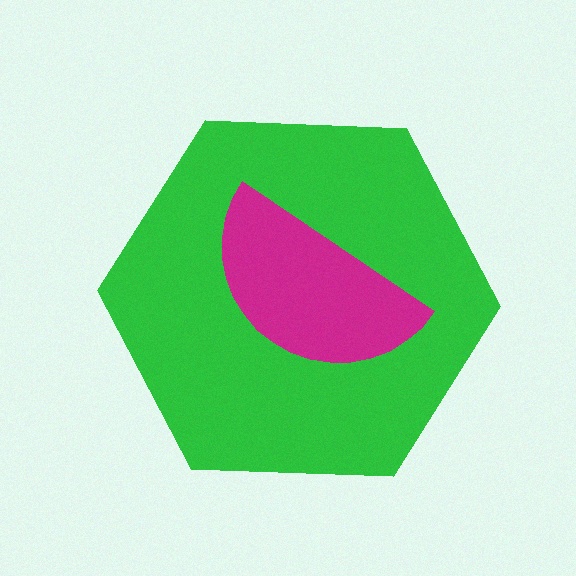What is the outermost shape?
The green hexagon.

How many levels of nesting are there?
2.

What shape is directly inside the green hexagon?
The magenta semicircle.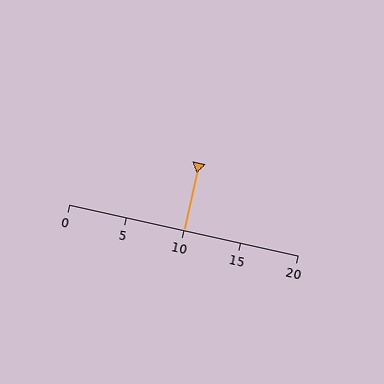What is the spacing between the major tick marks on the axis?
The major ticks are spaced 5 apart.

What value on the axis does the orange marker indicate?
The marker indicates approximately 10.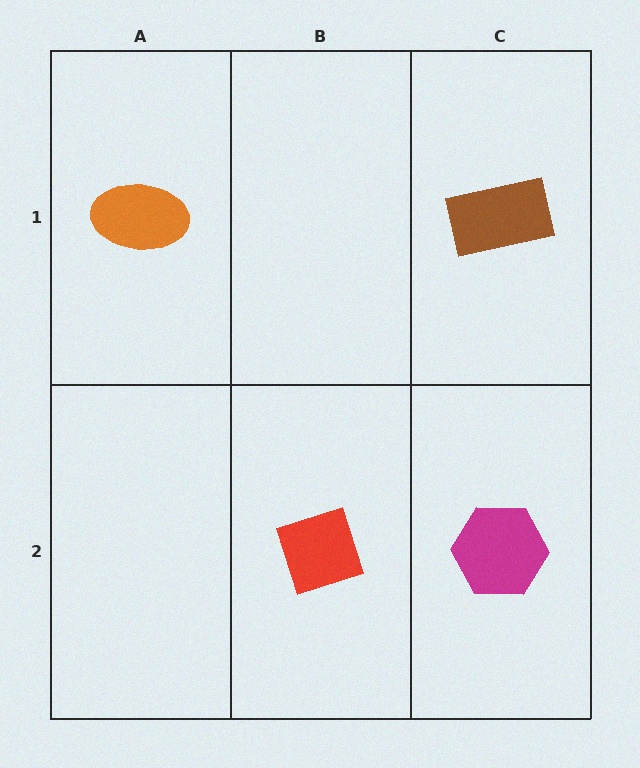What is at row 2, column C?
A magenta hexagon.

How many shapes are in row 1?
2 shapes.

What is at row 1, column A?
An orange ellipse.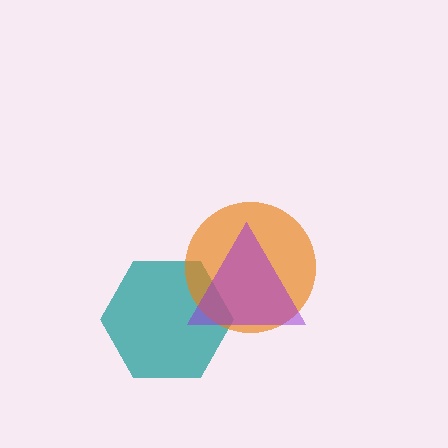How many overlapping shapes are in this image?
There are 3 overlapping shapes in the image.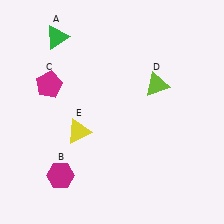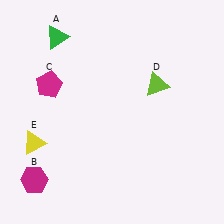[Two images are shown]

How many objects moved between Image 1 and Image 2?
2 objects moved between the two images.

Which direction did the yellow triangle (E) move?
The yellow triangle (E) moved left.